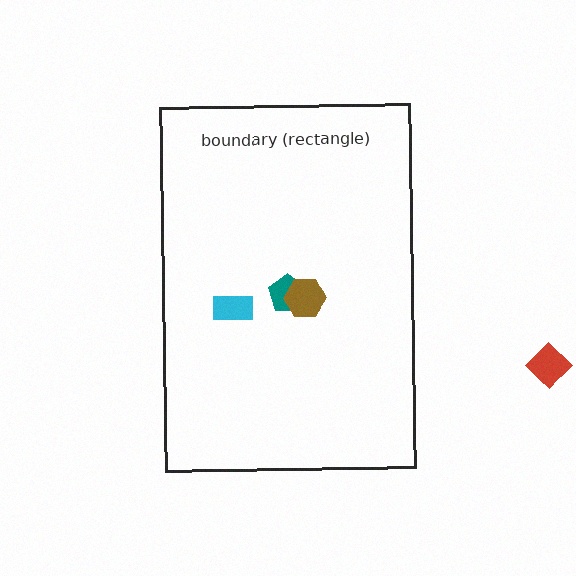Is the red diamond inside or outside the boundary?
Outside.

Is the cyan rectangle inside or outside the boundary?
Inside.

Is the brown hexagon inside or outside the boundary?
Inside.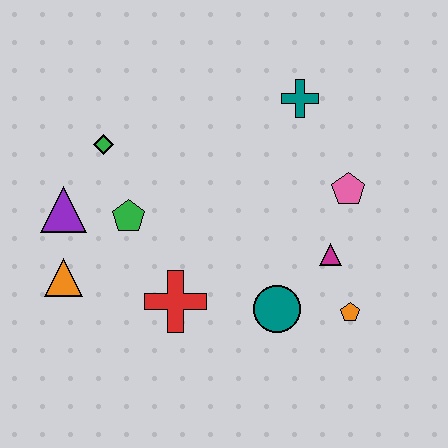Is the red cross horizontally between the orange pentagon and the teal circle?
No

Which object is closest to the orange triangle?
The purple triangle is closest to the orange triangle.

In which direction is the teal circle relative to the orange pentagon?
The teal circle is to the left of the orange pentagon.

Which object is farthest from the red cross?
The teal cross is farthest from the red cross.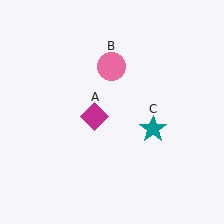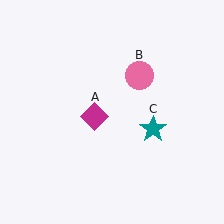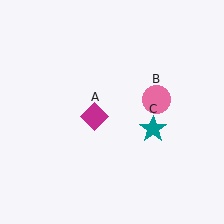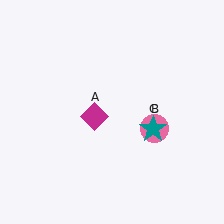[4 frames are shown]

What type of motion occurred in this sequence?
The pink circle (object B) rotated clockwise around the center of the scene.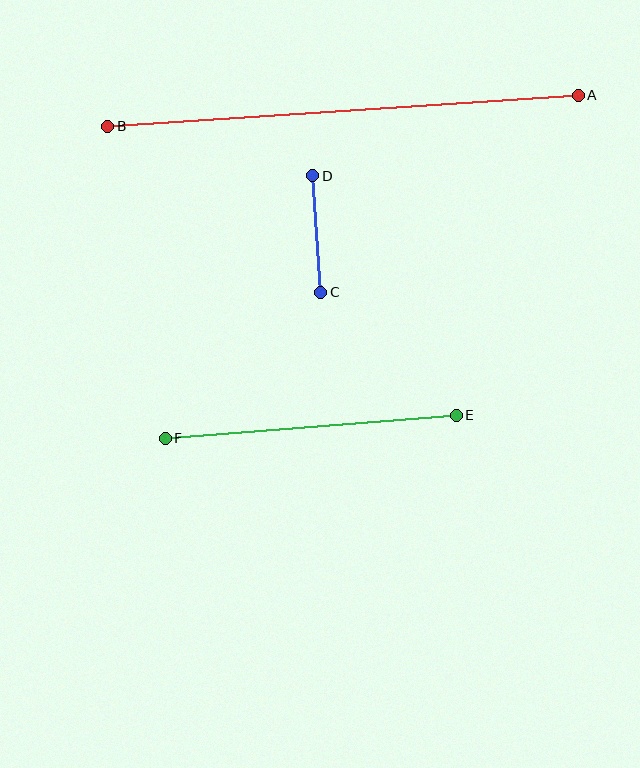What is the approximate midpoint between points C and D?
The midpoint is at approximately (317, 234) pixels.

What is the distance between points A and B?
The distance is approximately 472 pixels.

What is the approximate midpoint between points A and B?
The midpoint is at approximately (343, 111) pixels.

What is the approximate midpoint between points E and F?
The midpoint is at approximately (311, 427) pixels.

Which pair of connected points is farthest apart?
Points A and B are farthest apart.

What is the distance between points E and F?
The distance is approximately 292 pixels.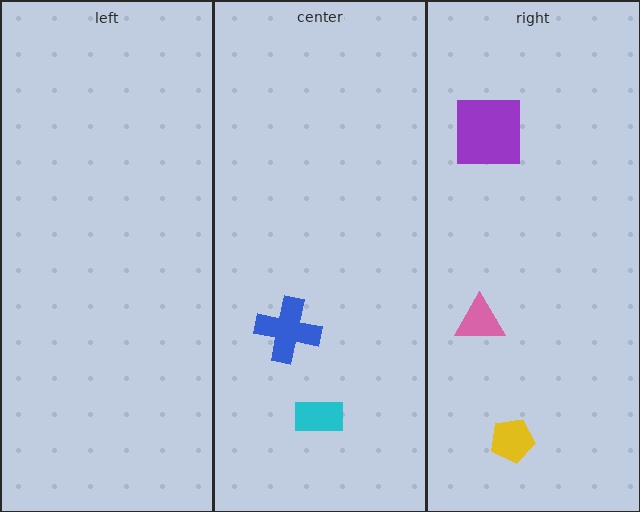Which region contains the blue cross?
The center region.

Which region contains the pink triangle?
The right region.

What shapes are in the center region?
The cyan rectangle, the blue cross.